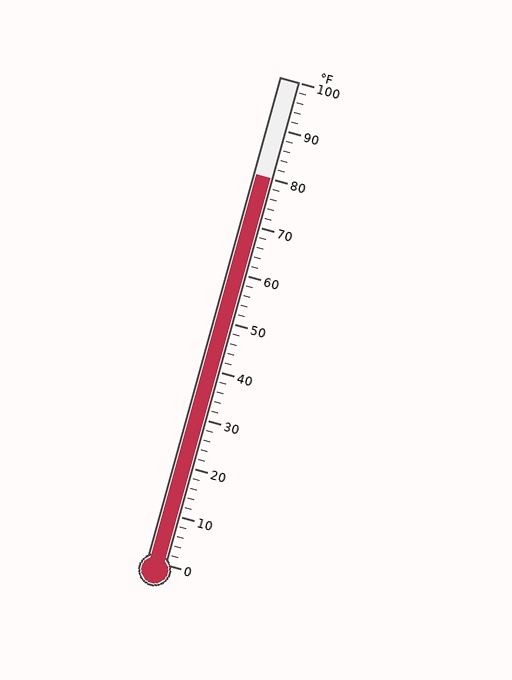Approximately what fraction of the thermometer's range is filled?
The thermometer is filled to approximately 80% of its range.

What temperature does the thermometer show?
The thermometer shows approximately 80°F.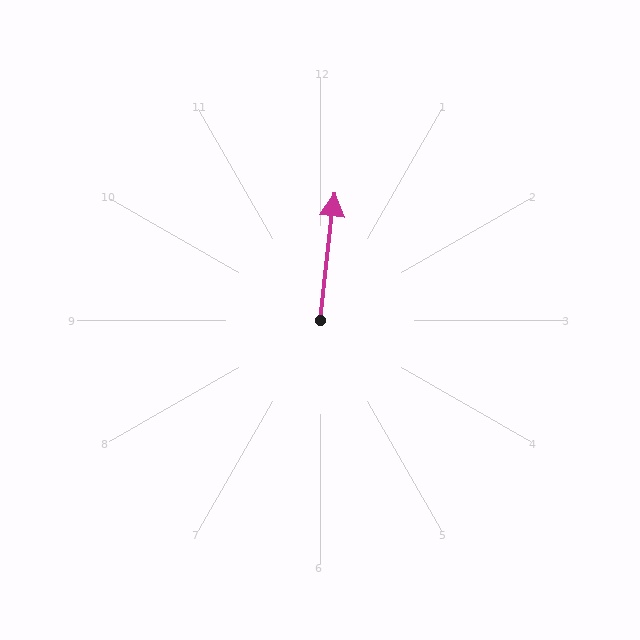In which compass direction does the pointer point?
North.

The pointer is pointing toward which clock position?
Roughly 12 o'clock.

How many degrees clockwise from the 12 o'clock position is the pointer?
Approximately 7 degrees.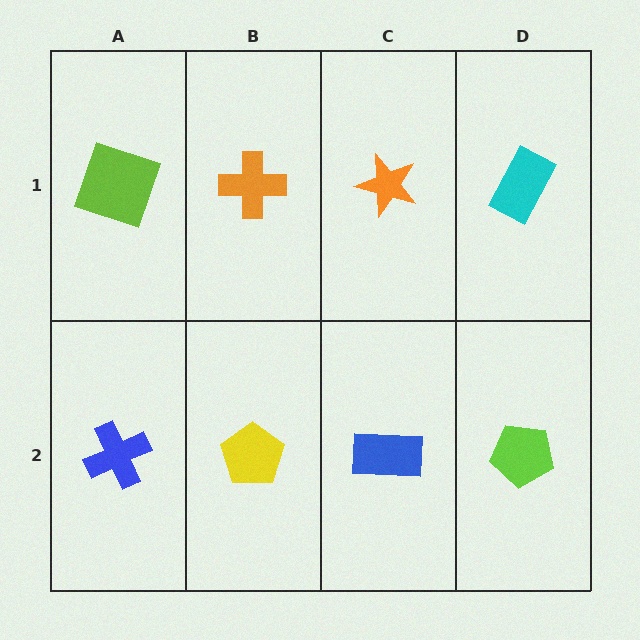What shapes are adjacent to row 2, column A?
A lime square (row 1, column A), a yellow pentagon (row 2, column B).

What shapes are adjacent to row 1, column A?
A blue cross (row 2, column A), an orange cross (row 1, column B).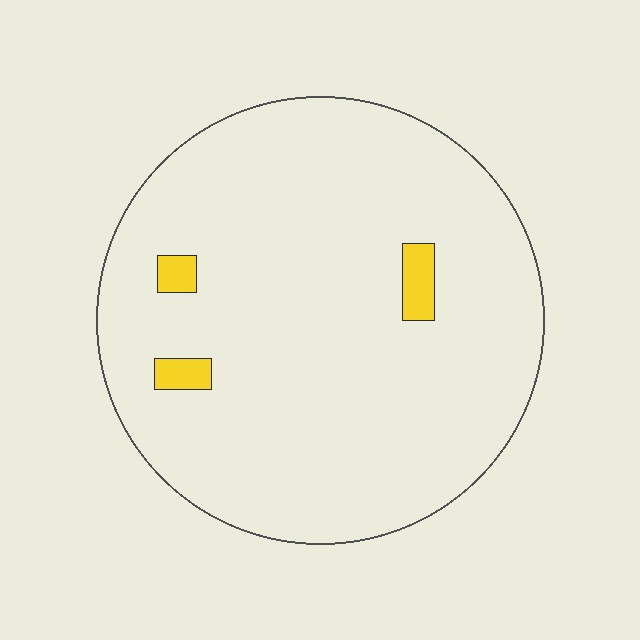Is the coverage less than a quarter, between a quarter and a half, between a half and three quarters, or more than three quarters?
Less than a quarter.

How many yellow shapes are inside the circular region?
3.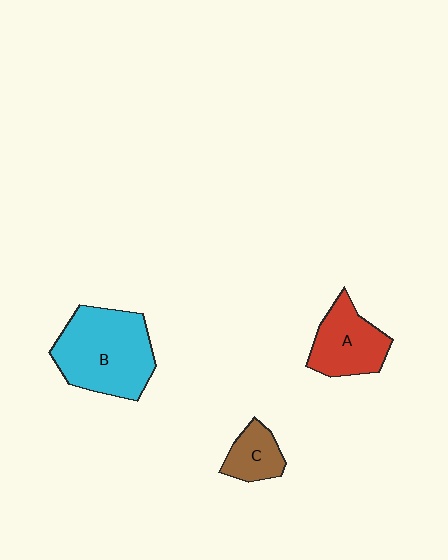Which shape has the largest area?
Shape B (cyan).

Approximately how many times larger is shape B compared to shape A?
Approximately 1.6 times.